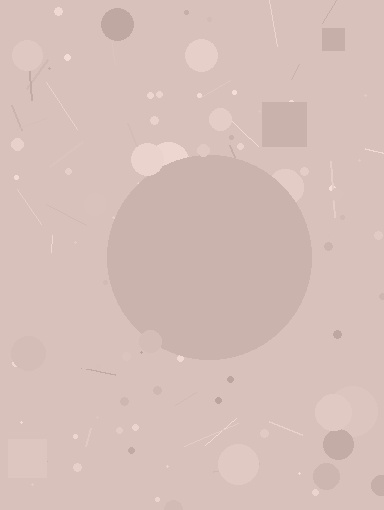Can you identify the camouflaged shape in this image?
The camouflaged shape is a circle.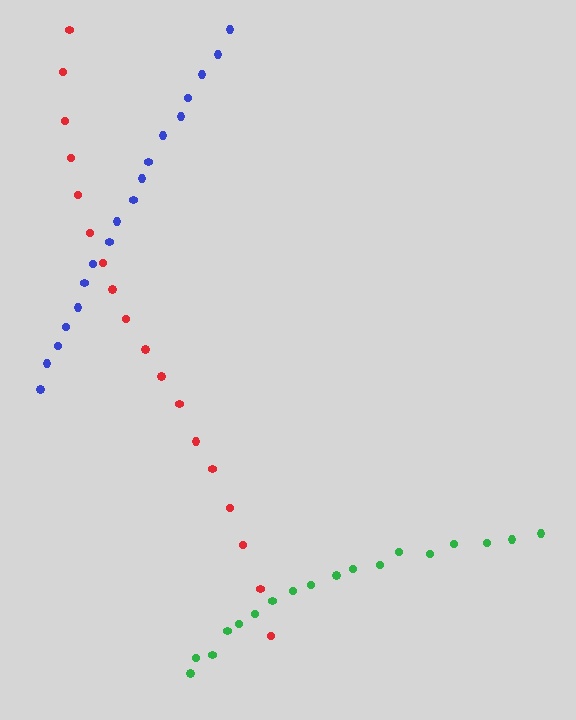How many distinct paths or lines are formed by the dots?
There are 3 distinct paths.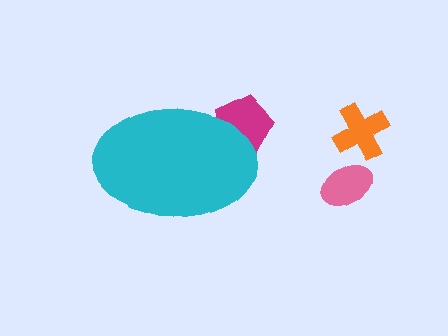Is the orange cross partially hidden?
No, the orange cross is fully visible.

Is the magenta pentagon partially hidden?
Yes, the magenta pentagon is partially hidden behind the cyan ellipse.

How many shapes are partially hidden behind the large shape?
1 shape is partially hidden.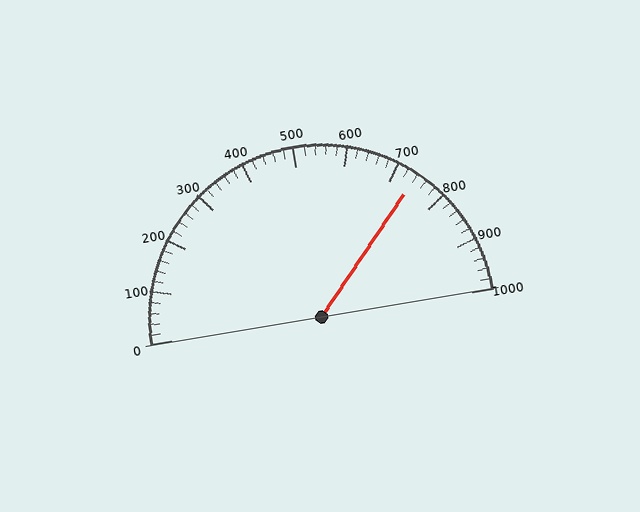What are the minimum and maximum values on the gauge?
The gauge ranges from 0 to 1000.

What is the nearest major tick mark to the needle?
The nearest major tick mark is 700.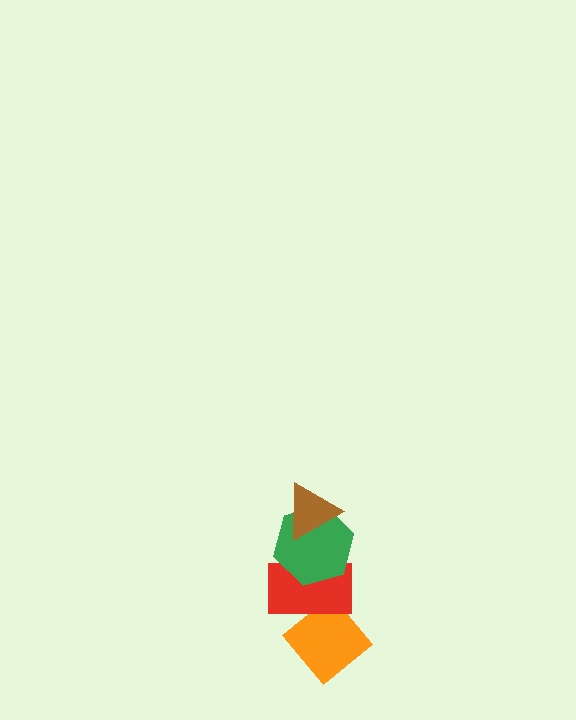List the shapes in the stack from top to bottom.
From top to bottom: the brown triangle, the green hexagon, the red rectangle, the orange diamond.